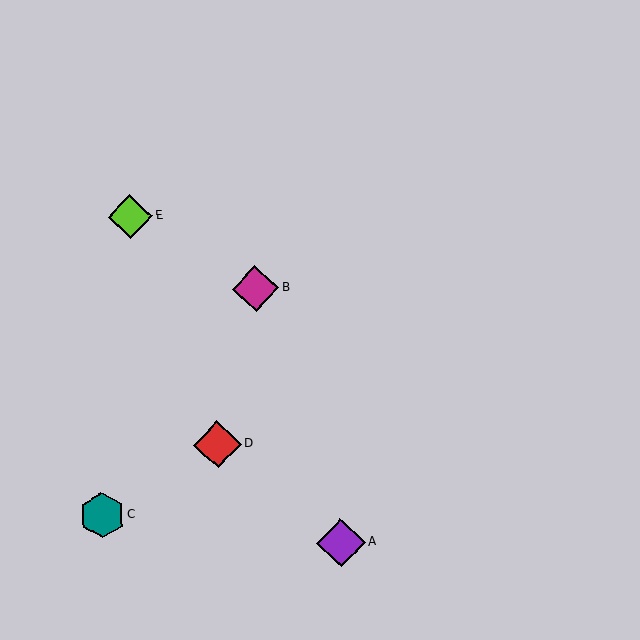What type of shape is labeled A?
Shape A is a purple diamond.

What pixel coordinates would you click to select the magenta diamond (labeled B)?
Click at (255, 288) to select the magenta diamond B.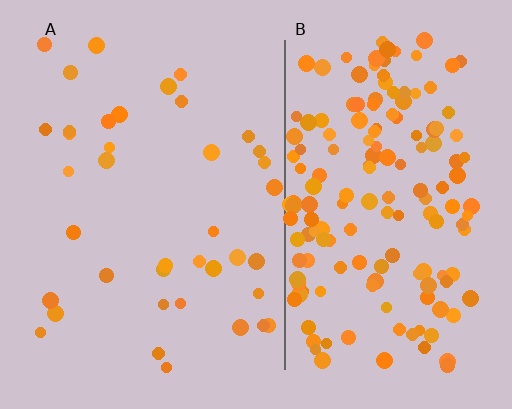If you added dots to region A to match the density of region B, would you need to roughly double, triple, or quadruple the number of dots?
Approximately quadruple.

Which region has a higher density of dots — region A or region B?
B (the right).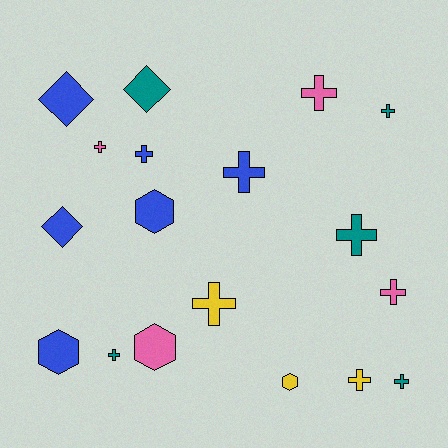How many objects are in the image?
There are 18 objects.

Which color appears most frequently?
Blue, with 6 objects.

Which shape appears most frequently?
Cross, with 11 objects.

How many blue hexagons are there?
There are 2 blue hexagons.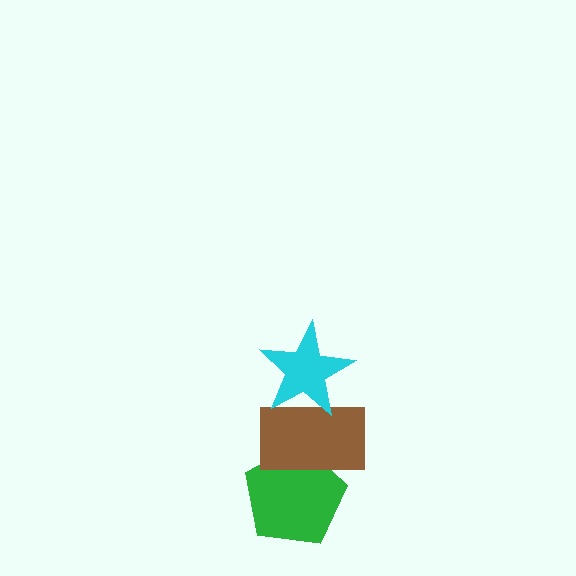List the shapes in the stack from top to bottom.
From top to bottom: the cyan star, the brown rectangle, the green pentagon.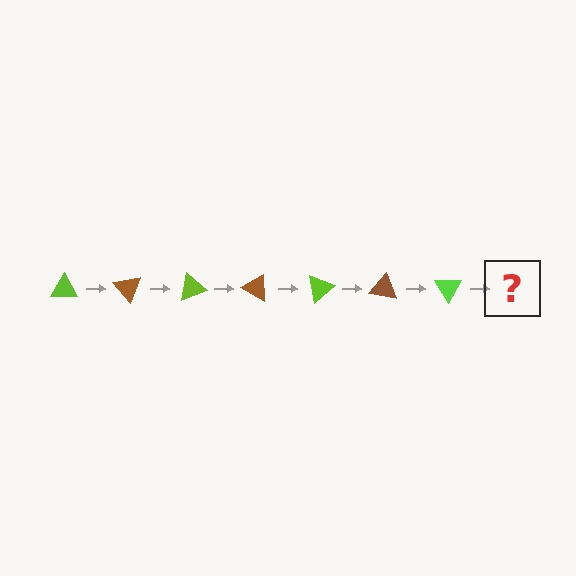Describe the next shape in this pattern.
It should be a brown triangle, rotated 350 degrees from the start.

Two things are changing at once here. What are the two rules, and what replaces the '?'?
The two rules are that it rotates 50 degrees each step and the color cycles through lime and brown. The '?' should be a brown triangle, rotated 350 degrees from the start.